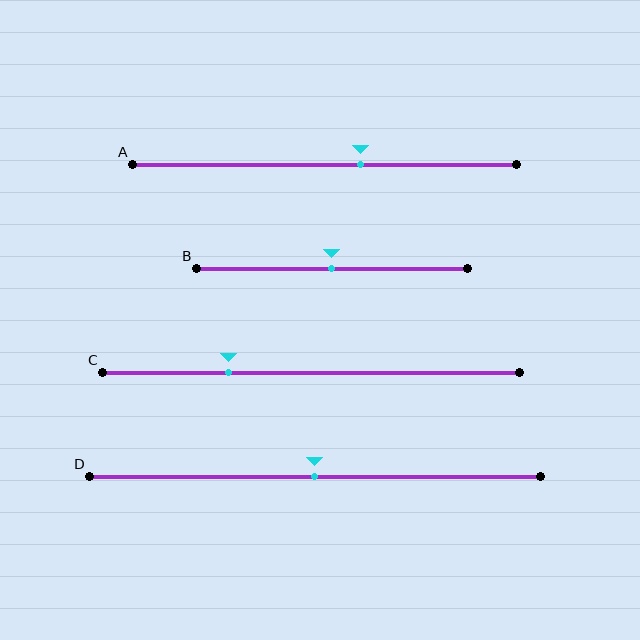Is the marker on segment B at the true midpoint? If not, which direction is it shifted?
Yes, the marker on segment B is at the true midpoint.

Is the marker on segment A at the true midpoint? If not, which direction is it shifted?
No, the marker on segment A is shifted to the right by about 9% of the segment length.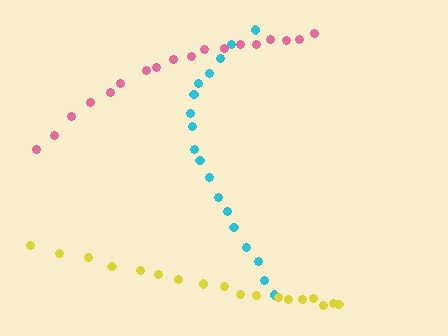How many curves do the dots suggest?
There are 3 distinct paths.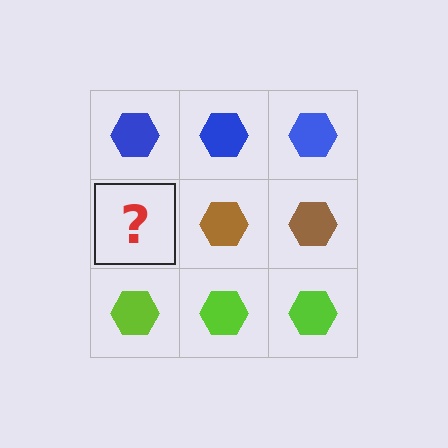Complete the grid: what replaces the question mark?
The question mark should be replaced with a brown hexagon.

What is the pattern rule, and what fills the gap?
The rule is that each row has a consistent color. The gap should be filled with a brown hexagon.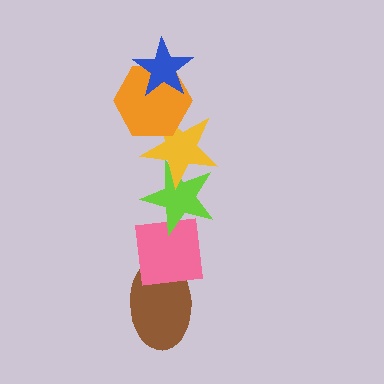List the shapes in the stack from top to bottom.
From top to bottom: the blue star, the orange hexagon, the yellow star, the lime star, the pink square, the brown ellipse.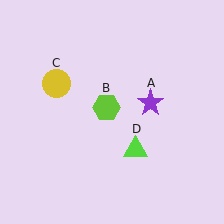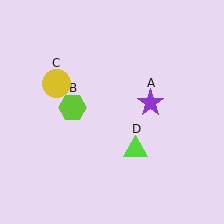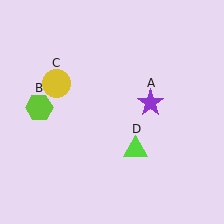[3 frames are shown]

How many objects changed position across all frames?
1 object changed position: lime hexagon (object B).